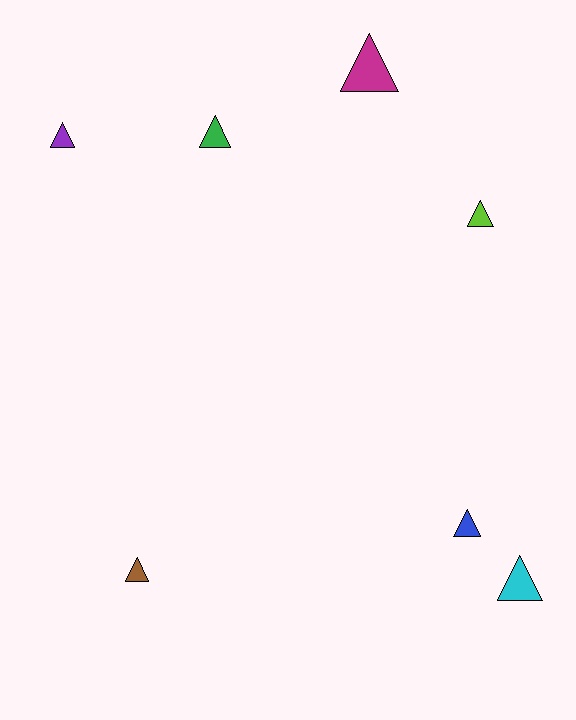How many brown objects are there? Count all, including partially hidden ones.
There is 1 brown object.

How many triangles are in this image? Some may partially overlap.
There are 7 triangles.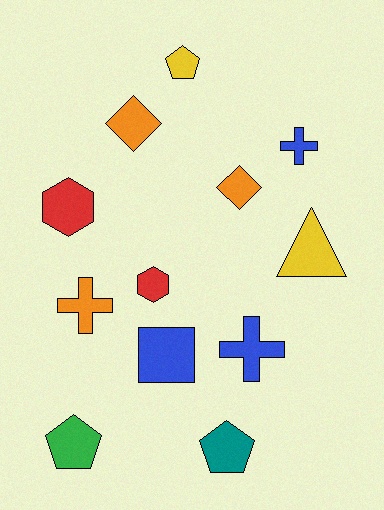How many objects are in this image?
There are 12 objects.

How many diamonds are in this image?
There are 2 diamonds.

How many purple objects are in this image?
There are no purple objects.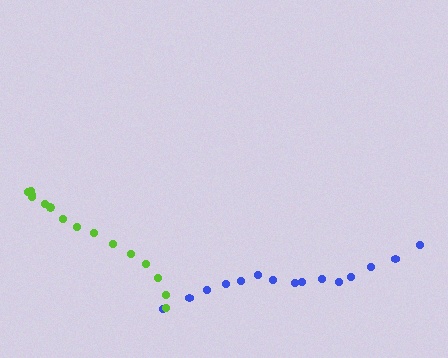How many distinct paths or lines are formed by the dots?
There are 2 distinct paths.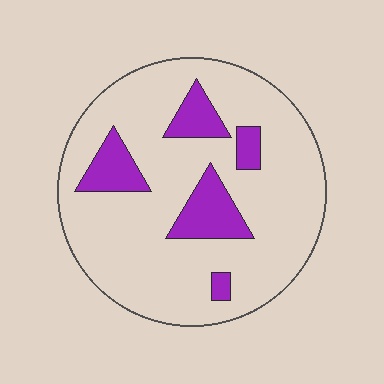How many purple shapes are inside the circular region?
5.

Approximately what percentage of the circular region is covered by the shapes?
Approximately 15%.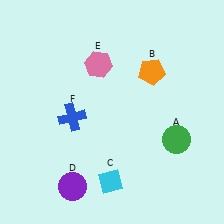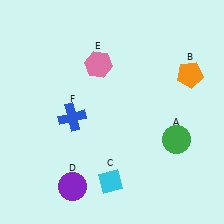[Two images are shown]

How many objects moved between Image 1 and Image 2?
1 object moved between the two images.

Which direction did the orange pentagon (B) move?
The orange pentagon (B) moved right.